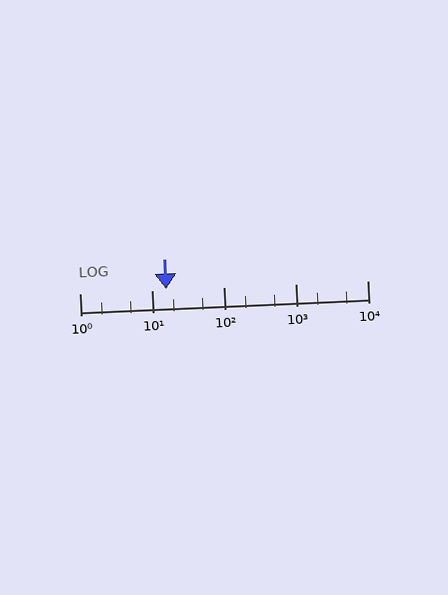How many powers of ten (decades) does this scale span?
The scale spans 4 decades, from 1 to 10000.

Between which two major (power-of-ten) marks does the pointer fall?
The pointer is between 10 and 100.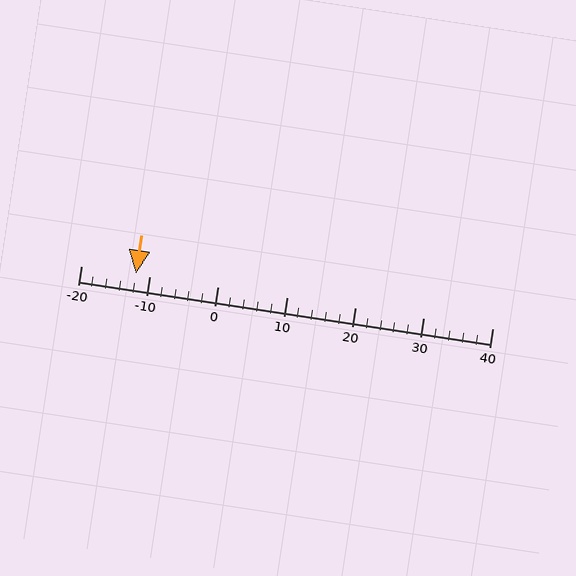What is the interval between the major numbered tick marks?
The major tick marks are spaced 10 units apart.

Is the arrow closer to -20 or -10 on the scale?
The arrow is closer to -10.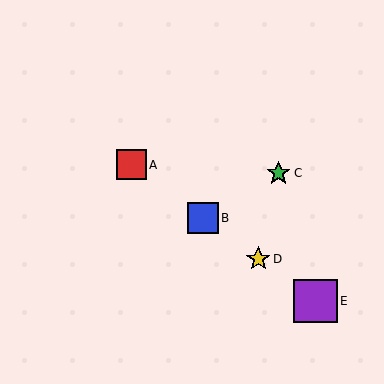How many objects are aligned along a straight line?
4 objects (A, B, D, E) are aligned along a straight line.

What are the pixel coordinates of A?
Object A is at (131, 165).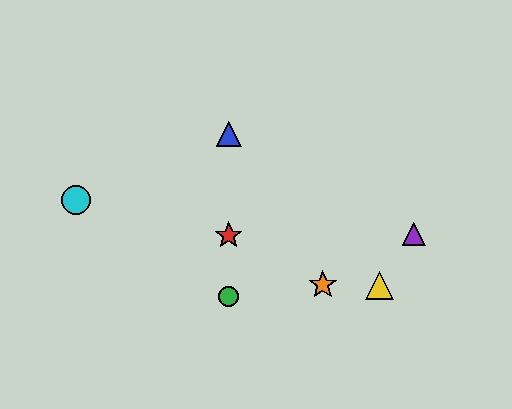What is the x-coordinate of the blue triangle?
The blue triangle is at x≈229.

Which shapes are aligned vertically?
The red star, the blue triangle, the green circle are aligned vertically.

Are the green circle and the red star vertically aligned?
Yes, both are at x≈229.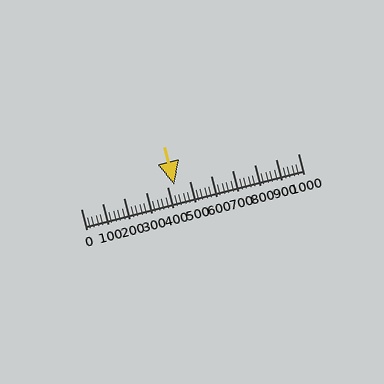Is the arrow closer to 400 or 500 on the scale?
The arrow is closer to 400.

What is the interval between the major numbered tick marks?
The major tick marks are spaced 100 units apart.